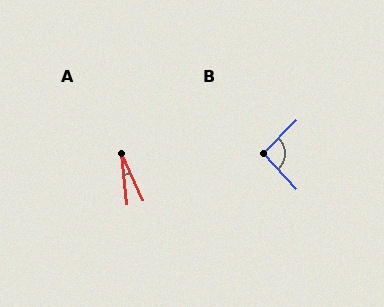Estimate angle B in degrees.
Approximately 93 degrees.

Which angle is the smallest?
A, at approximately 19 degrees.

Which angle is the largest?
B, at approximately 93 degrees.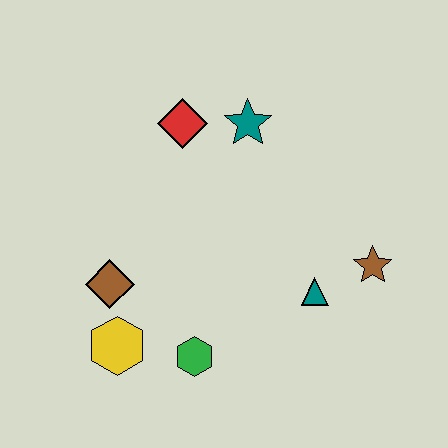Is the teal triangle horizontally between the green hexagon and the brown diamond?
No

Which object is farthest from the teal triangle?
The red diamond is farthest from the teal triangle.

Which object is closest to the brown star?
The teal triangle is closest to the brown star.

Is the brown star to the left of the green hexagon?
No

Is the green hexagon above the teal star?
No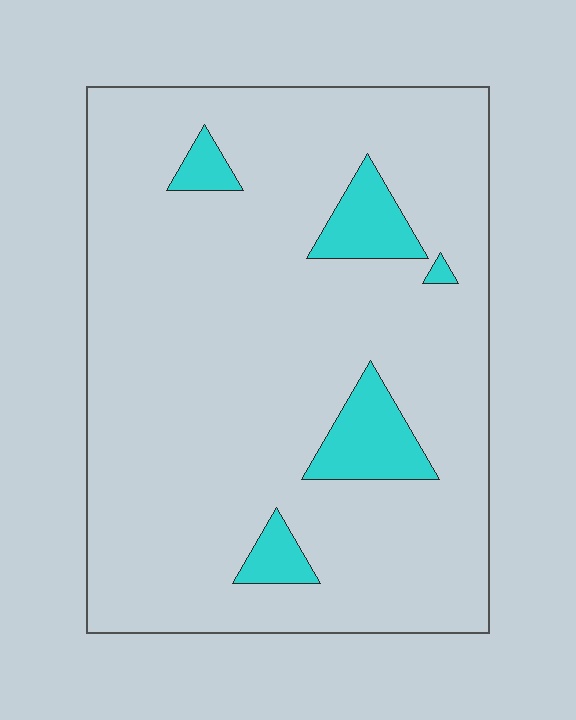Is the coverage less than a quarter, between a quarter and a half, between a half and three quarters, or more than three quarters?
Less than a quarter.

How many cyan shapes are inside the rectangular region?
5.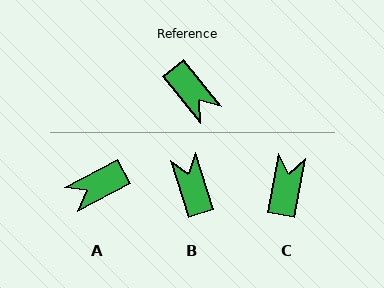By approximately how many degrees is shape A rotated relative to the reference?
Approximately 101 degrees clockwise.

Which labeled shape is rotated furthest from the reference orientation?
B, about 159 degrees away.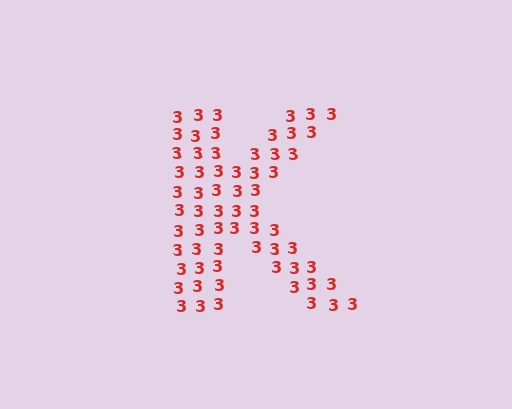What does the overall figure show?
The overall figure shows the letter K.